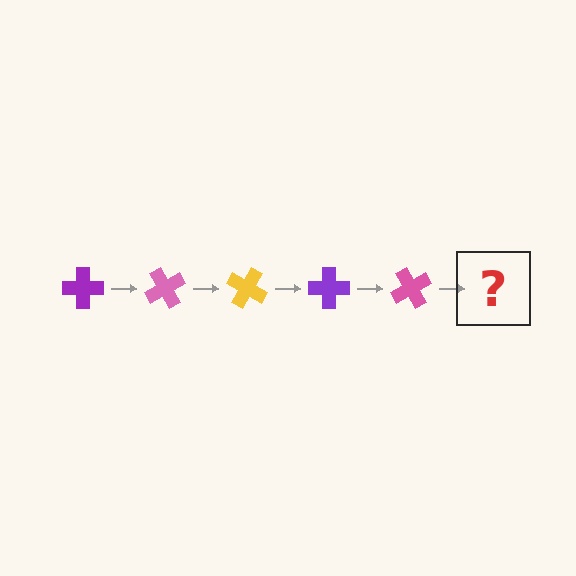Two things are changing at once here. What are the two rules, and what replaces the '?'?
The two rules are that it rotates 60 degrees each step and the color cycles through purple, pink, and yellow. The '?' should be a yellow cross, rotated 300 degrees from the start.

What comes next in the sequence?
The next element should be a yellow cross, rotated 300 degrees from the start.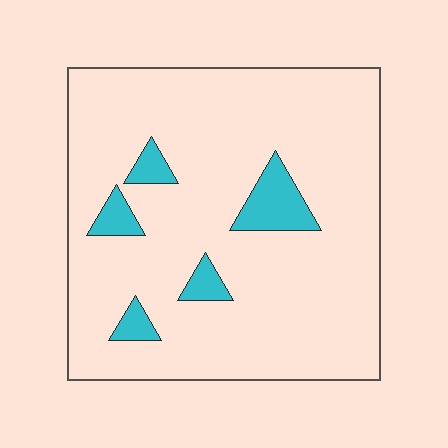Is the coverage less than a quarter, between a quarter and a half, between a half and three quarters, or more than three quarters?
Less than a quarter.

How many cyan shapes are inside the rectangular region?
5.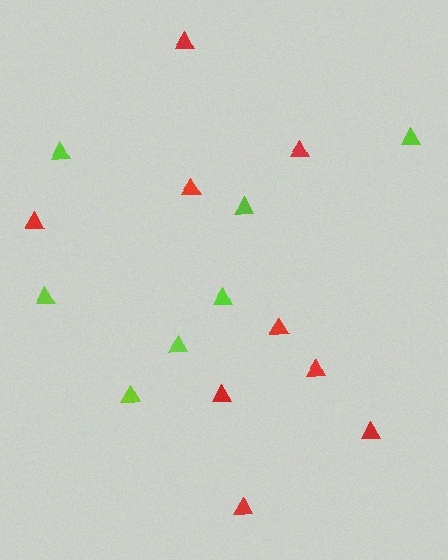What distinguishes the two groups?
There are 2 groups: one group of lime triangles (7) and one group of red triangles (9).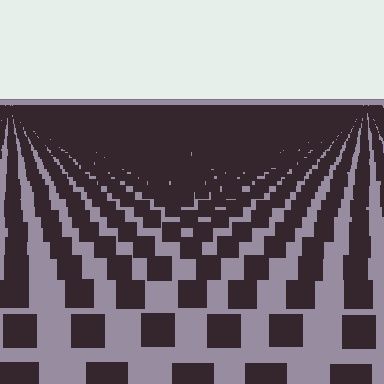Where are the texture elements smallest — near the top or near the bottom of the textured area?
Near the top.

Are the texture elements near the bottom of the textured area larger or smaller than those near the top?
Larger. Near the bottom, elements are closer to the viewer and appear at a bigger on-screen size.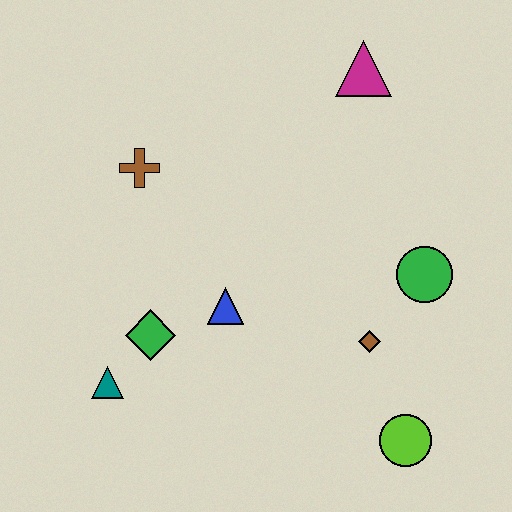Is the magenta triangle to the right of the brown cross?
Yes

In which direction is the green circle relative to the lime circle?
The green circle is above the lime circle.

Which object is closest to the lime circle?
The brown diamond is closest to the lime circle.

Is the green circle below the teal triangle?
No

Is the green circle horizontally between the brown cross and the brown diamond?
No